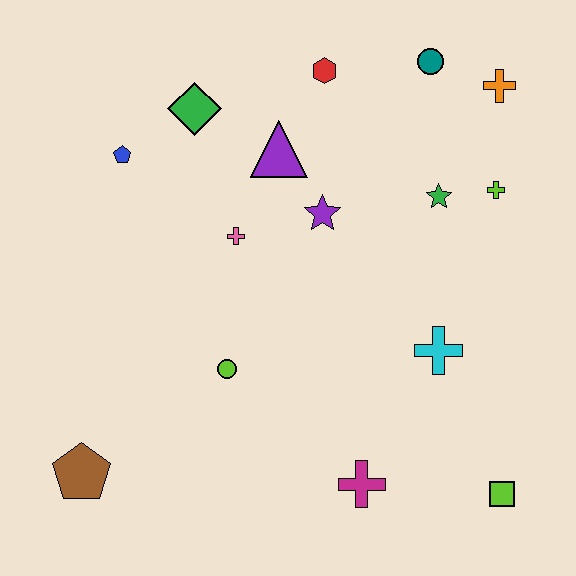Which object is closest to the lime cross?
The green star is closest to the lime cross.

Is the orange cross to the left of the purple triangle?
No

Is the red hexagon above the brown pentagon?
Yes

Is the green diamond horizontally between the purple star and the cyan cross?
No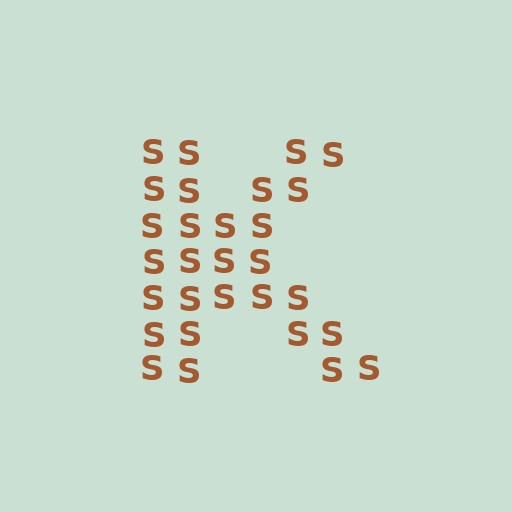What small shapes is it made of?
It is made of small letter S's.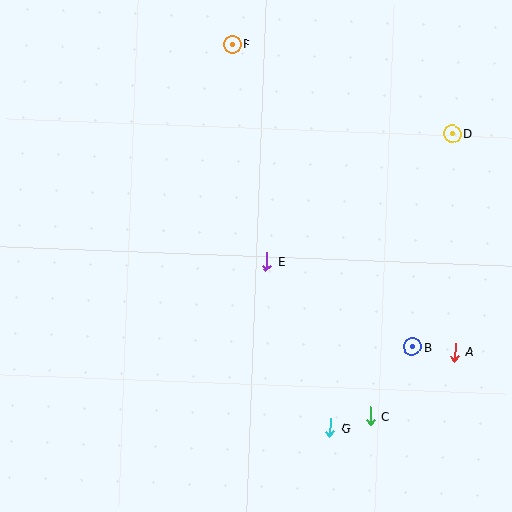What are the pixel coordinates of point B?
Point B is at (412, 347).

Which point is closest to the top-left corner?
Point F is closest to the top-left corner.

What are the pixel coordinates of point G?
Point G is at (330, 428).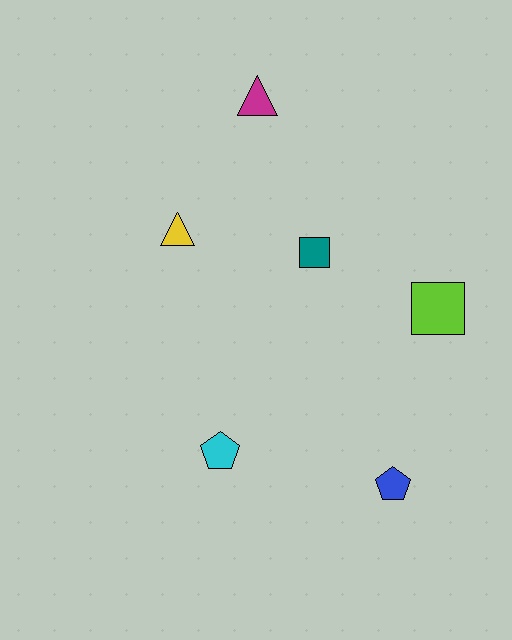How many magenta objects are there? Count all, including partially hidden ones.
There is 1 magenta object.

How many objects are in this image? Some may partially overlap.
There are 6 objects.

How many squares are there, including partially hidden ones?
There are 2 squares.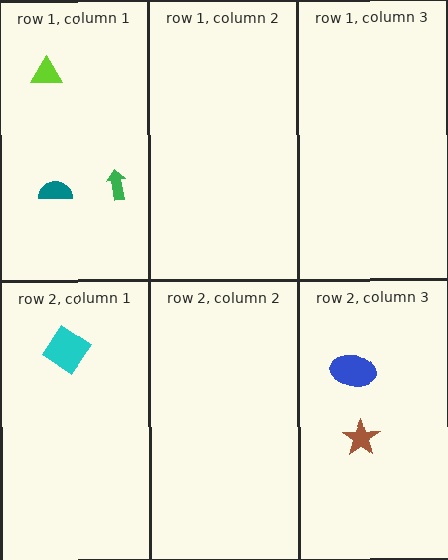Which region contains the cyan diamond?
The row 2, column 1 region.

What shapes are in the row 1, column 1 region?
The green arrow, the teal semicircle, the lime triangle.